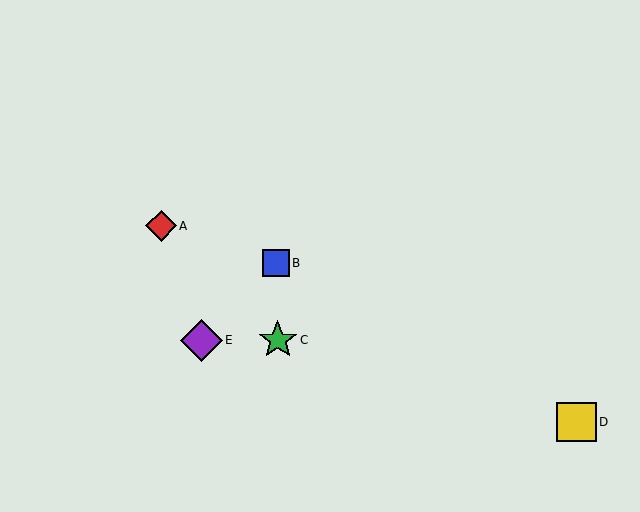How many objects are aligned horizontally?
2 objects (C, E) are aligned horizontally.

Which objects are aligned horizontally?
Objects C, E are aligned horizontally.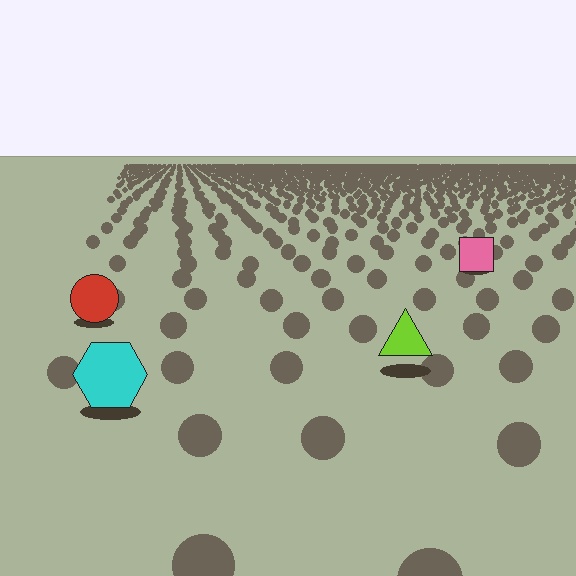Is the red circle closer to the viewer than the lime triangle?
No. The lime triangle is closer — you can tell from the texture gradient: the ground texture is coarser near it.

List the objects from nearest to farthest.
From nearest to farthest: the cyan hexagon, the lime triangle, the red circle, the pink square.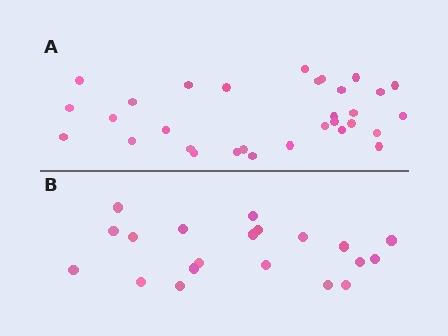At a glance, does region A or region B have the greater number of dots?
Region A (the top region) has more dots.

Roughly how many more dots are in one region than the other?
Region A has roughly 12 or so more dots than region B.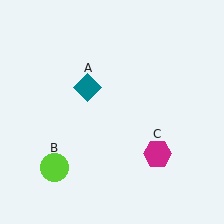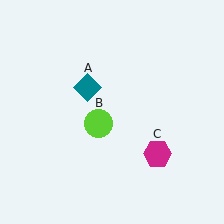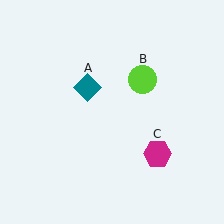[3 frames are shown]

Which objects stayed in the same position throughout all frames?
Teal diamond (object A) and magenta hexagon (object C) remained stationary.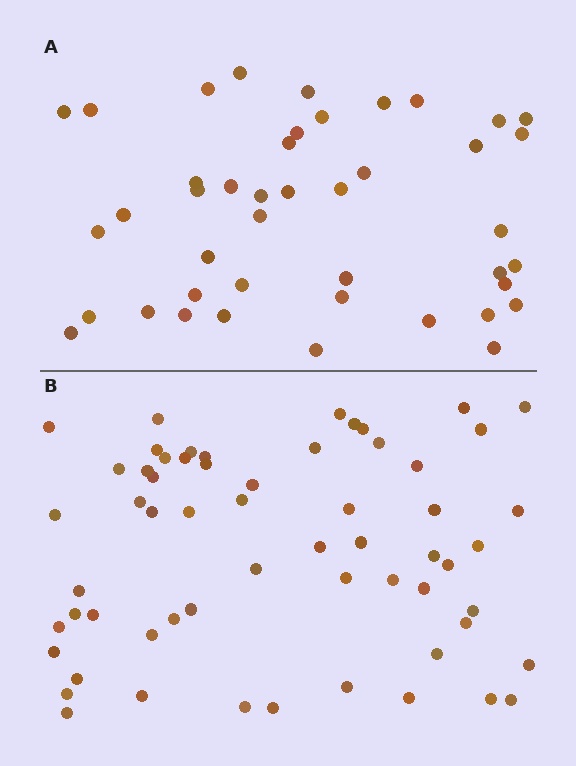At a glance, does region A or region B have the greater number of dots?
Region B (the bottom region) has more dots.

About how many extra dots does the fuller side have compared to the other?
Region B has approximately 15 more dots than region A.